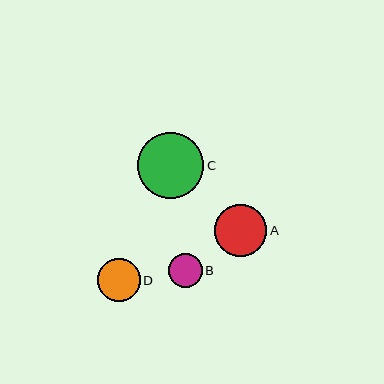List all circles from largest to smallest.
From largest to smallest: C, A, D, B.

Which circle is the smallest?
Circle B is the smallest with a size of approximately 34 pixels.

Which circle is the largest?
Circle C is the largest with a size of approximately 66 pixels.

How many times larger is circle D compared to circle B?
Circle D is approximately 1.3 times the size of circle B.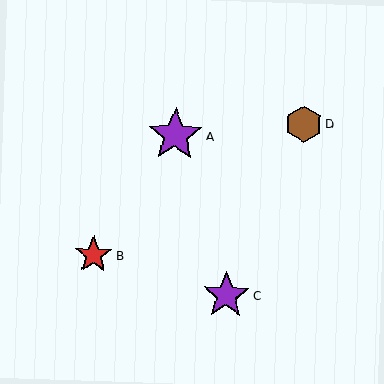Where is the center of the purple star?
The center of the purple star is at (226, 295).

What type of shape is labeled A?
Shape A is a purple star.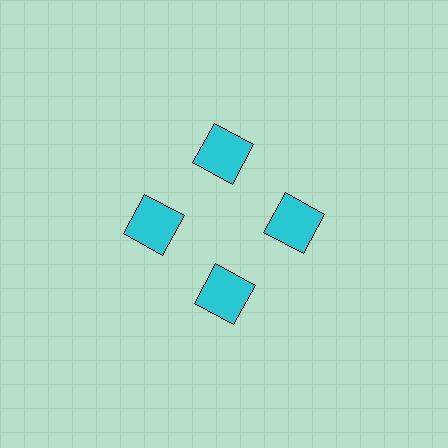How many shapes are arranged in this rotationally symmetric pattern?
There are 4 shapes, arranged in 4 groups of 1.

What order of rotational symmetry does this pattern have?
This pattern has 4-fold rotational symmetry.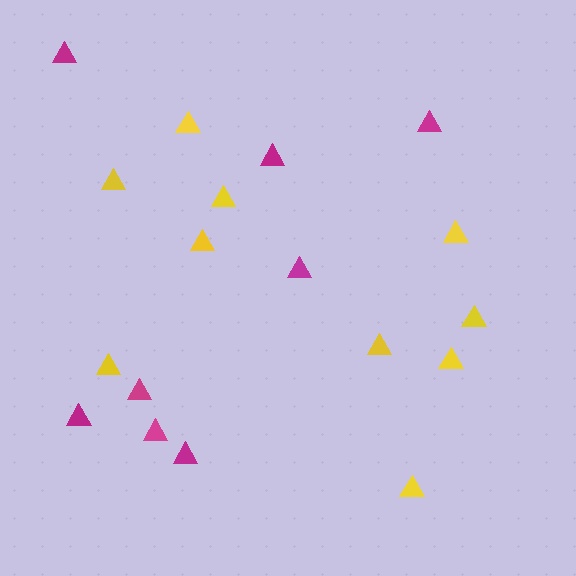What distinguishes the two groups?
There are 2 groups: one group of yellow triangles (10) and one group of magenta triangles (8).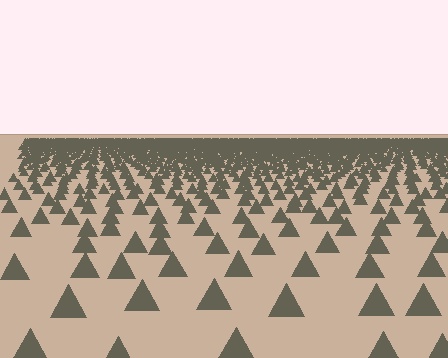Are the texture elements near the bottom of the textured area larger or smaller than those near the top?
Larger. Near the bottom, elements are closer to the viewer and appear at a bigger on-screen size.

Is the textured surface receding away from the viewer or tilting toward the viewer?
The surface is receding away from the viewer. Texture elements get smaller and denser toward the top.